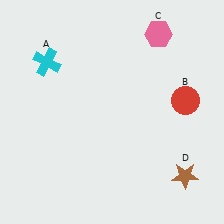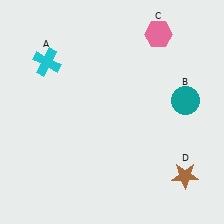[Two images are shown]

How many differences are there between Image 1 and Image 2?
There is 1 difference between the two images.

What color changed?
The circle (B) changed from red in Image 1 to teal in Image 2.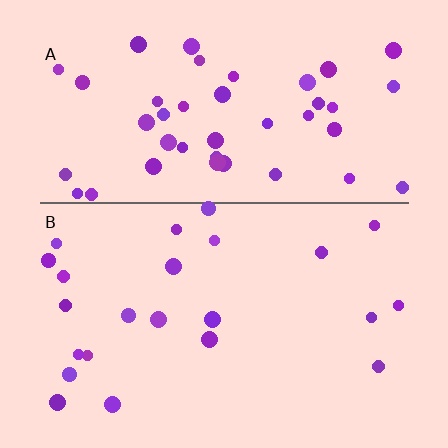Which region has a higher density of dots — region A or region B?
A (the top).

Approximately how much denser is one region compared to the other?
Approximately 1.9× — region A over region B.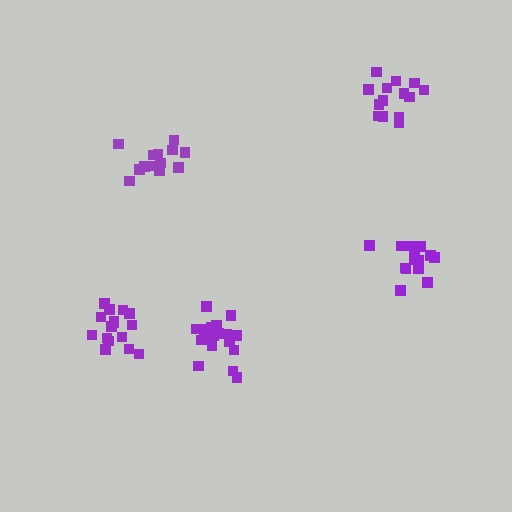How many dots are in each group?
Group 1: 14 dots, Group 2: 18 dots, Group 3: 16 dots, Group 4: 13 dots, Group 5: 15 dots (76 total).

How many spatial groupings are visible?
There are 5 spatial groupings.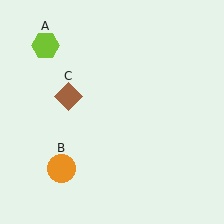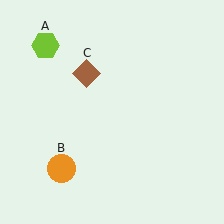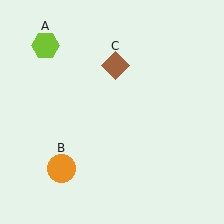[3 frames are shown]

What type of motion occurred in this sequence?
The brown diamond (object C) rotated clockwise around the center of the scene.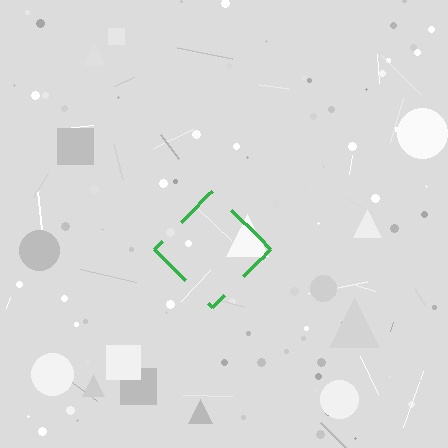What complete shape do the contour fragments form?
The contour fragments form a diamond.